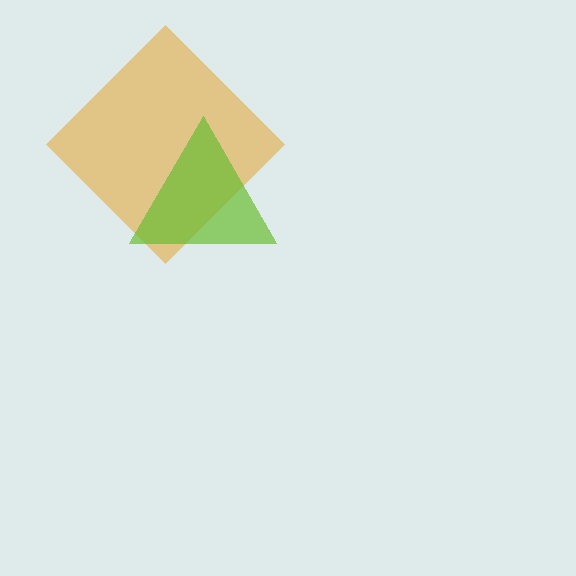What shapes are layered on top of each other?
The layered shapes are: an orange diamond, a lime triangle.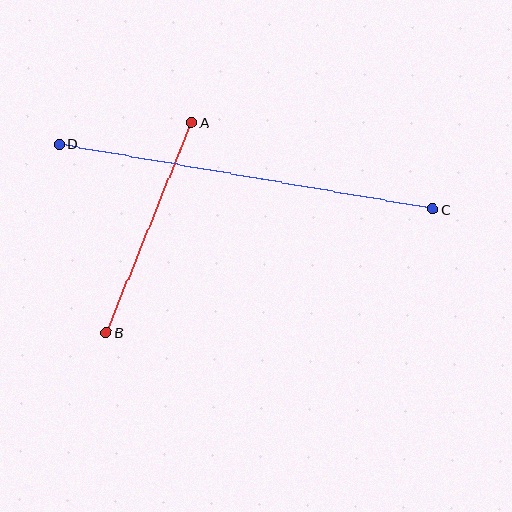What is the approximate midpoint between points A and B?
The midpoint is at approximately (149, 228) pixels.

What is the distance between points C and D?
The distance is approximately 379 pixels.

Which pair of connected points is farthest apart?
Points C and D are farthest apart.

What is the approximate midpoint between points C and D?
The midpoint is at approximately (246, 177) pixels.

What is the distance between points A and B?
The distance is approximately 227 pixels.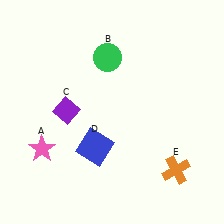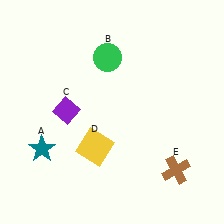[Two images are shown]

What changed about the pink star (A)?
In Image 1, A is pink. In Image 2, it changed to teal.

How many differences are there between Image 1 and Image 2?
There are 3 differences between the two images.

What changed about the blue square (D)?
In Image 1, D is blue. In Image 2, it changed to yellow.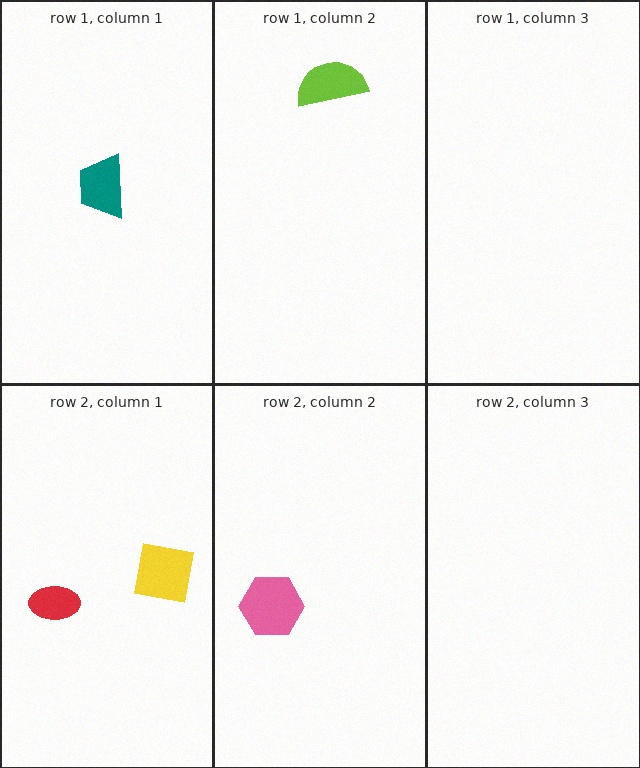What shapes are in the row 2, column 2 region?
The pink hexagon.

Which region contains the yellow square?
The row 2, column 1 region.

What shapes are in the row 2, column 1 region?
The yellow square, the red ellipse.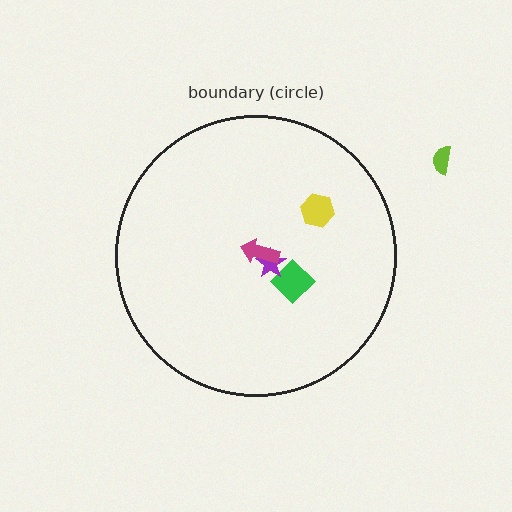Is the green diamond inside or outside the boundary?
Inside.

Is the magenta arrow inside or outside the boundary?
Inside.